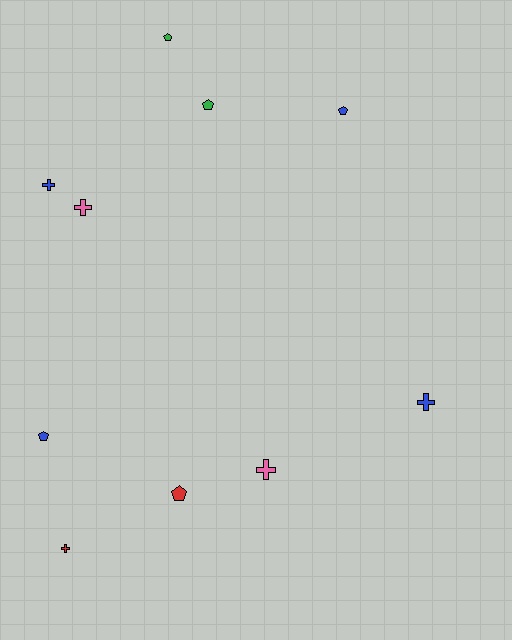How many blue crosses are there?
There are 2 blue crosses.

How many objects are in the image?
There are 10 objects.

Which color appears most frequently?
Blue, with 4 objects.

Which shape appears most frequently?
Cross, with 5 objects.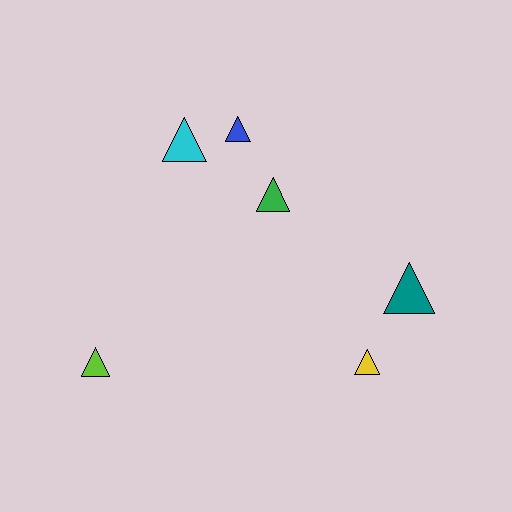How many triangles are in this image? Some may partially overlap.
There are 6 triangles.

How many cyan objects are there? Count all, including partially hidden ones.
There is 1 cyan object.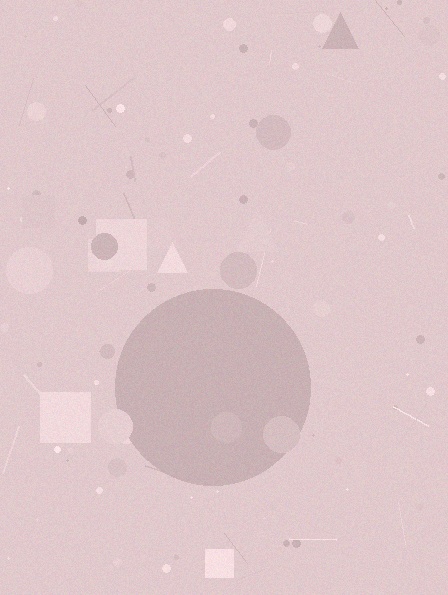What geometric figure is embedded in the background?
A circle is embedded in the background.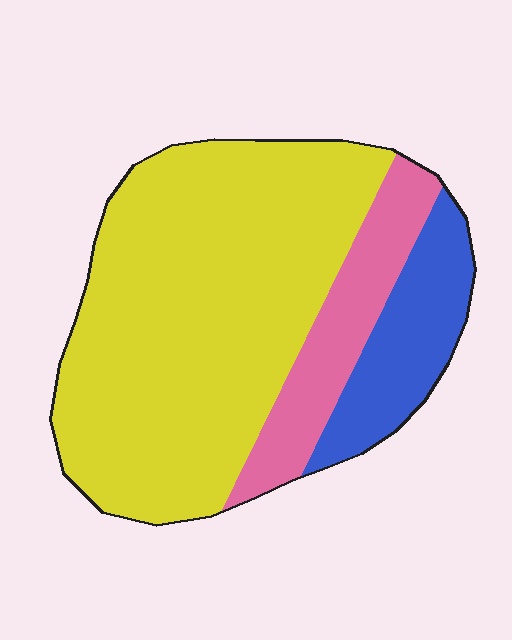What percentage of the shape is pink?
Pink covers about 15% of the shape.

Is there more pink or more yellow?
Yellow.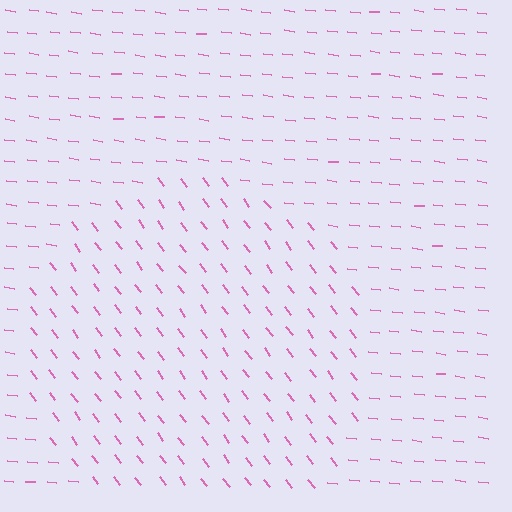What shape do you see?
I see a circle.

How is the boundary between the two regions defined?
The boundary is defined purely by a change in line orientation (approximately 45 degrees difference). All lines are the same color and thickness.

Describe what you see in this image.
The image is filled with small pink line segments. A circle region in the image has lines oriented differently from the surrounding lines, creating a visible texture boundary.